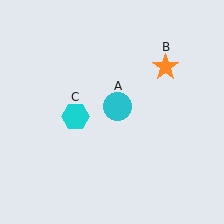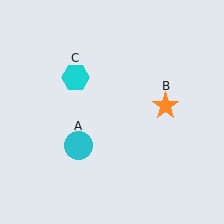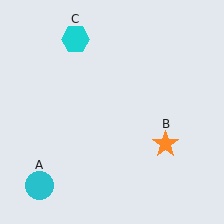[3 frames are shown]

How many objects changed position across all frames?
3 objects changed position: cyan circle (object A), orange star (object B), cyan hexagon (object C).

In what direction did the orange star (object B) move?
The orange star (object B) moved down.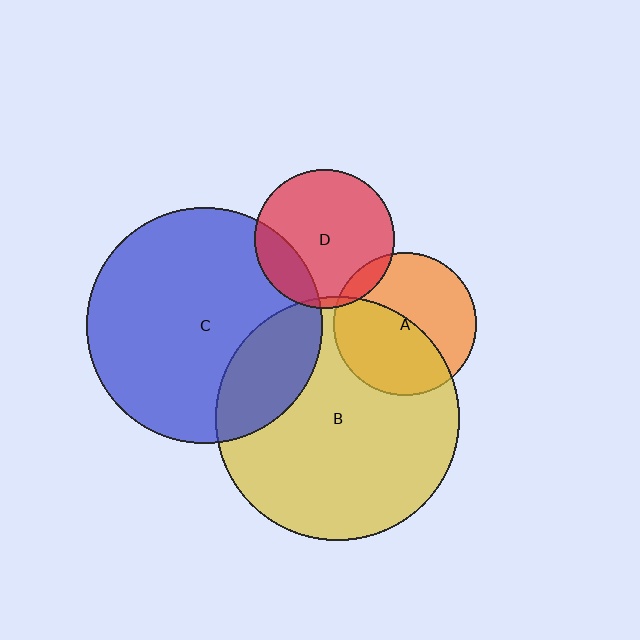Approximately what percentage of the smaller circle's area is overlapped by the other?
Approximately 5%.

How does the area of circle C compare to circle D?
Approximately 2.9 times.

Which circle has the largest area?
Circle B (yellow).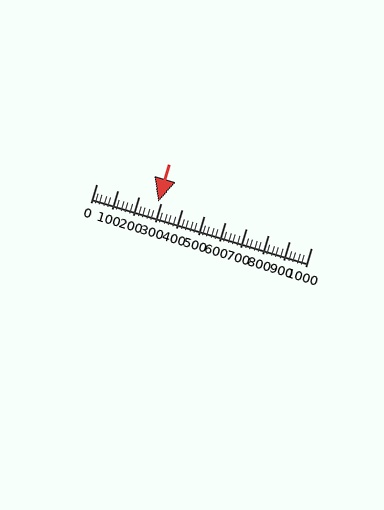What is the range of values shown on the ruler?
The ruler shows values from 0 to 1000.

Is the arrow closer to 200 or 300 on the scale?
The arrow is closer to 300.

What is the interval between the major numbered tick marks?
The major tick marks are spaced 100 units apart.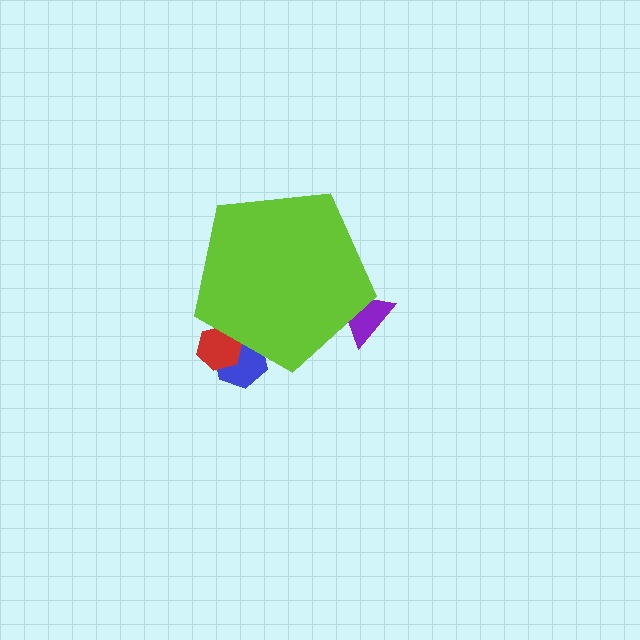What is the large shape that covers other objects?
A lime pentagon.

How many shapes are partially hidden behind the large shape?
4 shapes are partially hidden.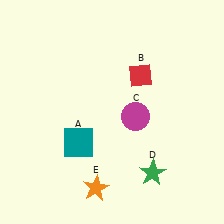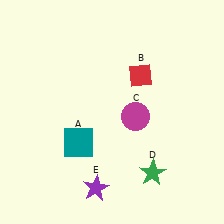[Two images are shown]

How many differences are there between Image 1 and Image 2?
There is 1 difference between the two images.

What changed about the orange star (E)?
In Image 1, E is orange. In Image 2, it changed to purple.